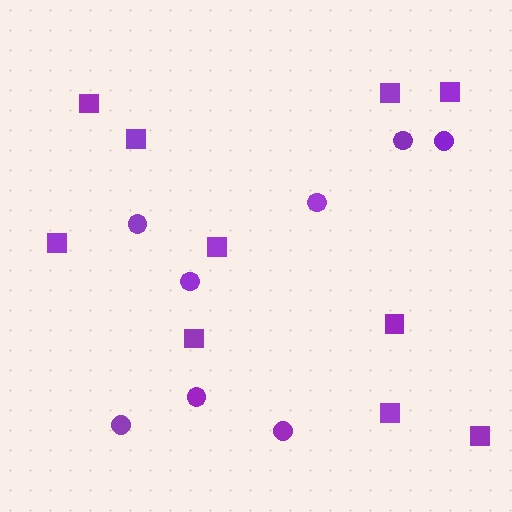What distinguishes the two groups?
There are 2 groups: one group of circles (8) and one group of squares (10).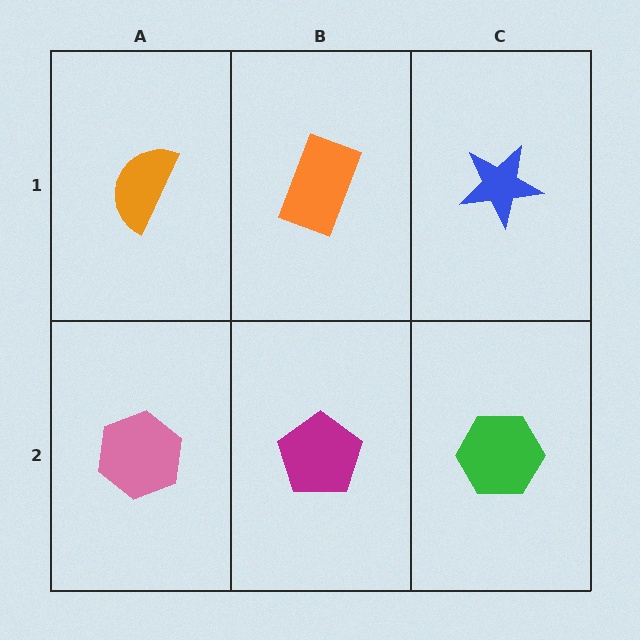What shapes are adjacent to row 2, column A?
An orange semicircle (row 1, column A), a magenta pentagon (row 2, column B).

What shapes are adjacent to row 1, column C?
A green hexagon (row 2, column C), an orange rectangle (row 1, column B).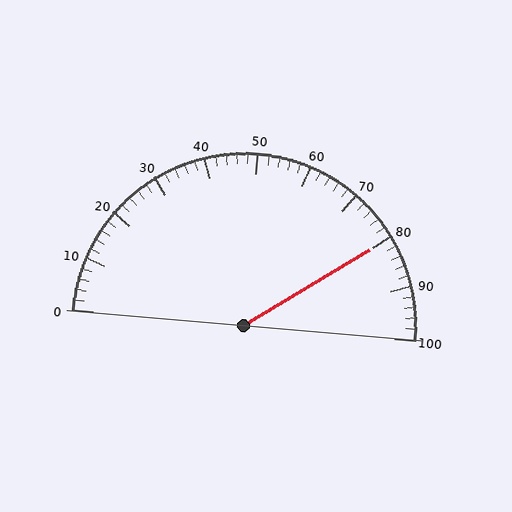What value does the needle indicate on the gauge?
The needle indicates approximately 80.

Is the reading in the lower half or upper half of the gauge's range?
The reading is in the upper half of the range (0 to 100).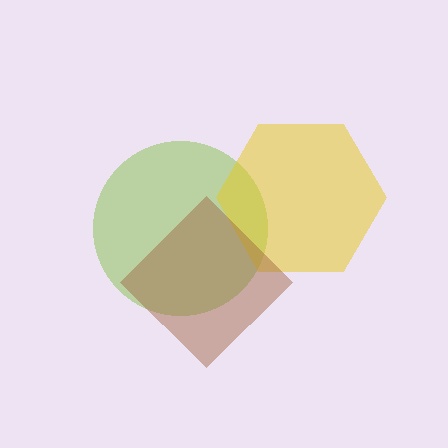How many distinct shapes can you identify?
There are 3 distinct shapes: a lime circle, a yellow hexagon, a brown diamond.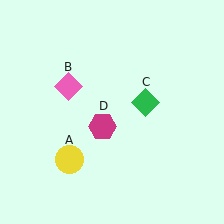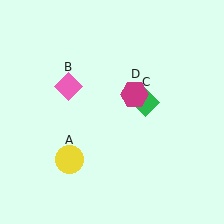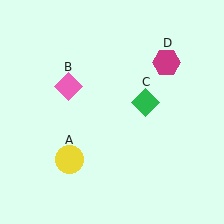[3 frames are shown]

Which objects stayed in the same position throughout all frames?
Yellow circle (object A) and pink diamond (object B) and green diamond (object C) remained stationary.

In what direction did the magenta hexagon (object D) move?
The magenta hexagon (object D) moved up and to the right.